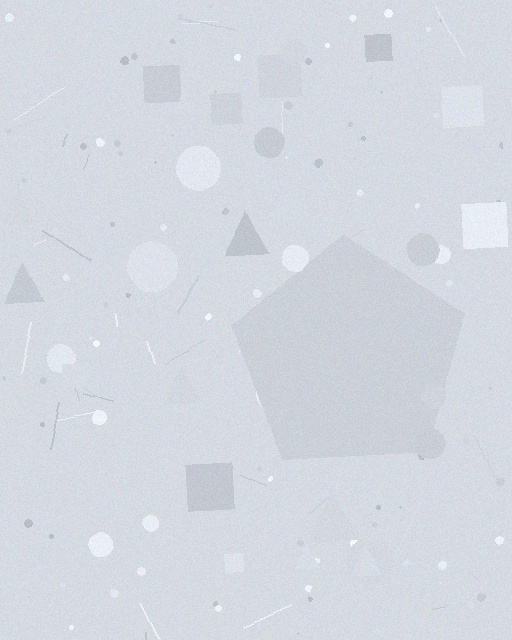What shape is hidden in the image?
A pentagon is hidden in the image.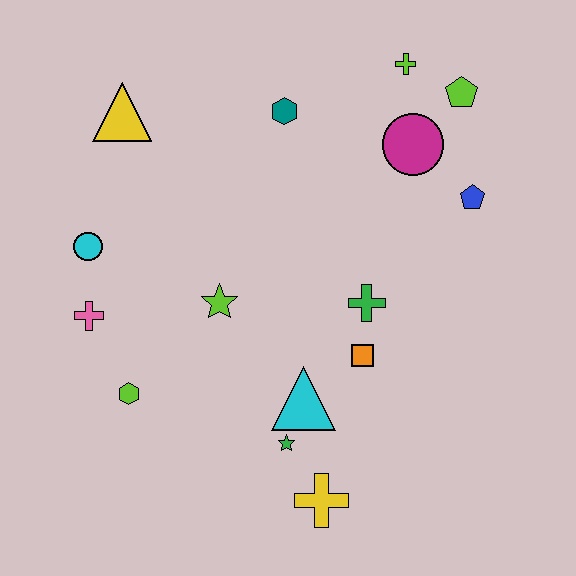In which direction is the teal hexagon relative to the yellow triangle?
The teal hexagon is to the right of the yellow triangle.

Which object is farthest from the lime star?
The lime pentagon is farthest from the lime star.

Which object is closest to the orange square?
The green cross is closest to the orange square.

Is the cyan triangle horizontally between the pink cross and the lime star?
No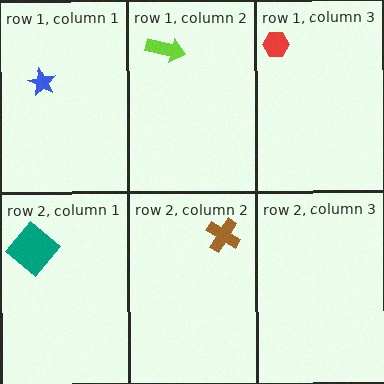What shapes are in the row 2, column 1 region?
The teal diamond.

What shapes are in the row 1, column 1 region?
The blue star.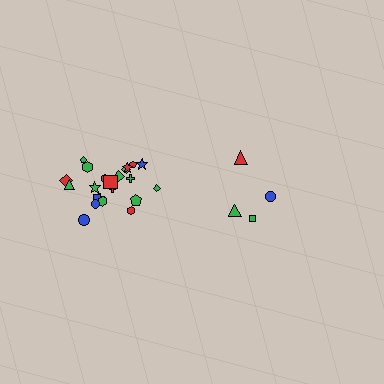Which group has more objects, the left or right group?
The left group.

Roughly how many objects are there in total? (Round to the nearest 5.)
Roughly 25 objects in total.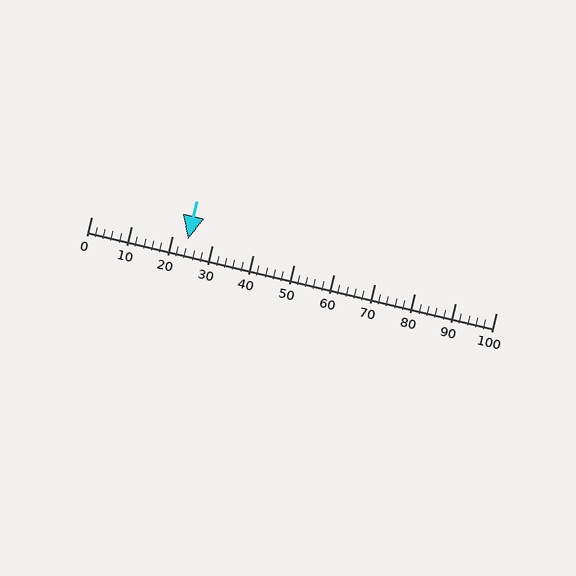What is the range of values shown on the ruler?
The ruler shows values from 0 to 100.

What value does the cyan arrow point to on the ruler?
The cyan arrow points to approximately 24.